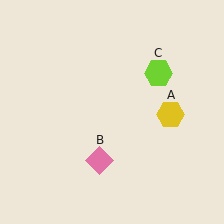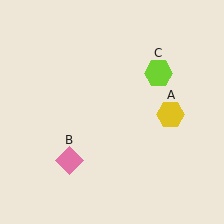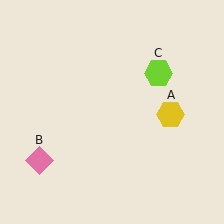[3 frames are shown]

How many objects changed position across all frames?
1 object changed position: pink diamond (object B).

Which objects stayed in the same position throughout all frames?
Yellow hexagon (object A) and lime hexagon (object C) remained stationary.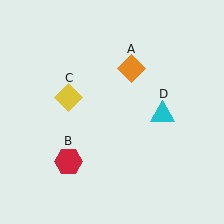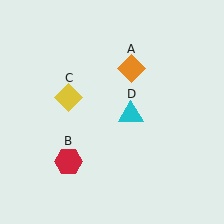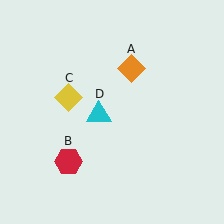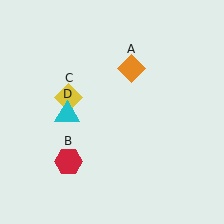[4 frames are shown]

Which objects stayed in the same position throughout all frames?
Orange diamond (object A) and red hexagon (object B) and yellow diamond (object C) remained stationary.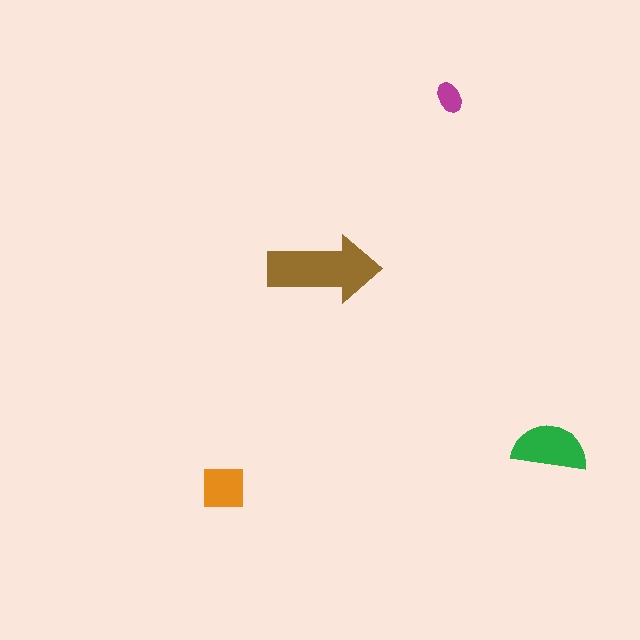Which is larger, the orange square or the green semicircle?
The green semicircle.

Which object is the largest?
The brown arrow.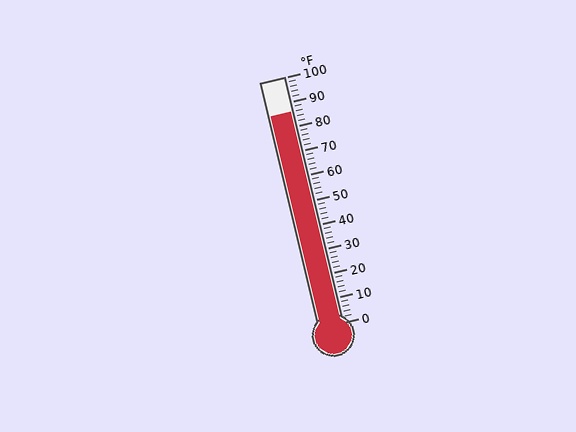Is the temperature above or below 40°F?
The temperature is above 40°F.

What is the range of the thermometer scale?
The thermometer scale ranges from 0°F to 100°F.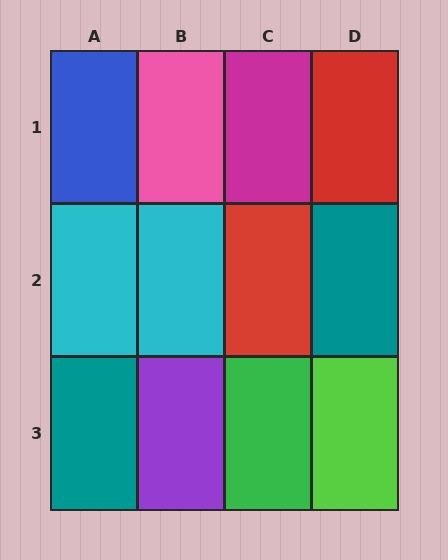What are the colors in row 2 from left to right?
Cyan, cyan, red, teal.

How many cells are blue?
1 cell is blue.